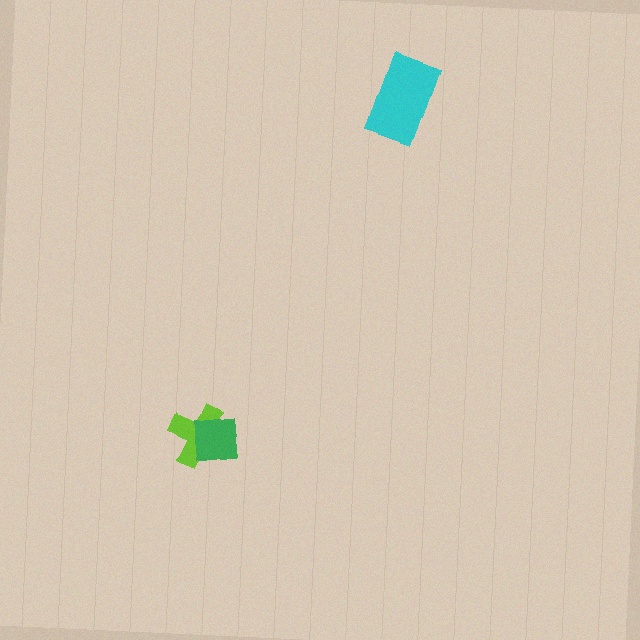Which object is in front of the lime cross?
The green square is in front of the lime cross.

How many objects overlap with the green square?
1 object overlaps with the green square.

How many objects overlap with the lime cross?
1 object overlaps with the lime cross.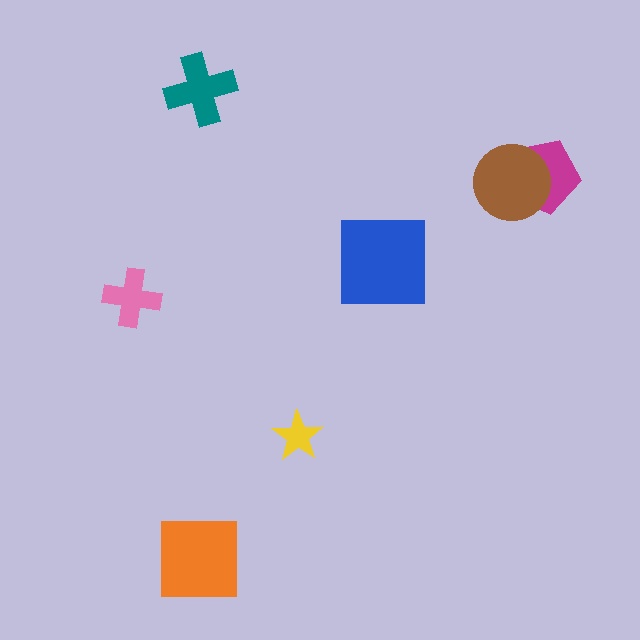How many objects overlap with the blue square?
0 objects overlap with the blue square.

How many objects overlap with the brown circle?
1 object overlaps with the brown circle.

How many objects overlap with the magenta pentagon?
1 object overlaps with the magenta pentagon.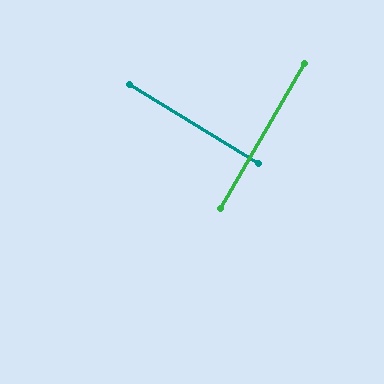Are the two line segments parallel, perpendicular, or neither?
Perpendicular — they meet at approximately 89°.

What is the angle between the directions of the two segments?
Approximately 89 degrees.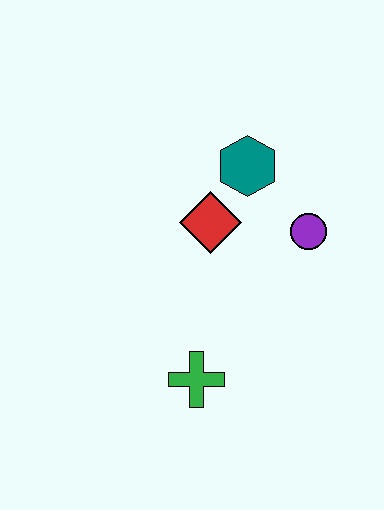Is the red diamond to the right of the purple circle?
No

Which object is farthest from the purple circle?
The green cross is farthest from the purple circle.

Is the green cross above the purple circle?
No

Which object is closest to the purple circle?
The teal hexagon is closest to the purple circle.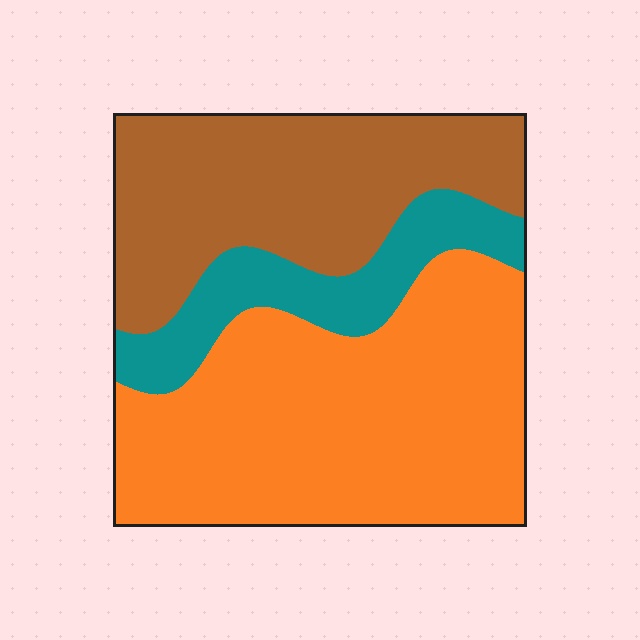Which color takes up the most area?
Orange, at roughly 50%.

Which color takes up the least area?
Teal, at roughly 15%.